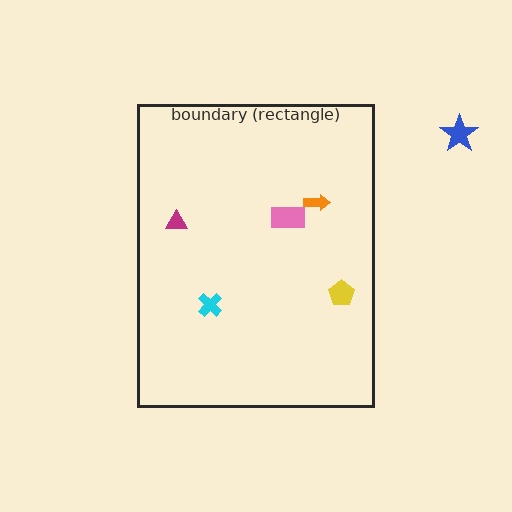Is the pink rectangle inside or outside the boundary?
Inside.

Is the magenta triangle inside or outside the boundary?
Inside.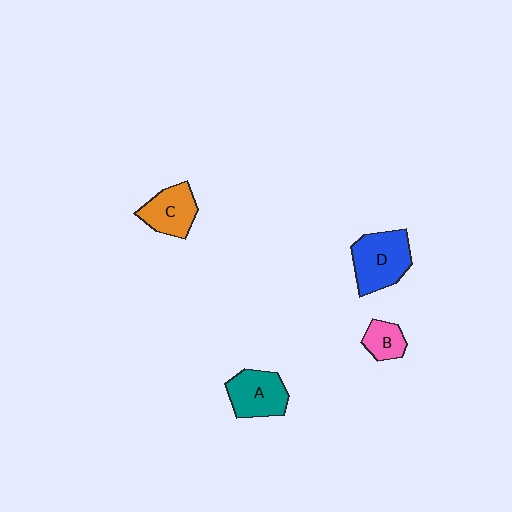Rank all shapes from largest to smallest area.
From largest to smallest: D (blue), A (teal), C (orange), B (pink).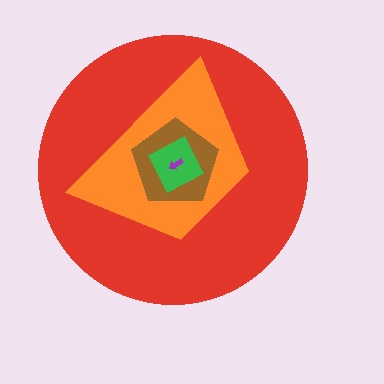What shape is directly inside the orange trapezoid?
The brown pentagon.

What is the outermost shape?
The red circle.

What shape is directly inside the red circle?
The orange trapezoid.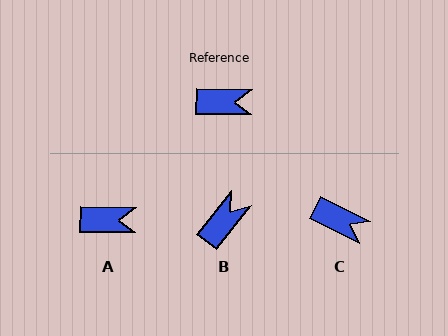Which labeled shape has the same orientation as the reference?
A.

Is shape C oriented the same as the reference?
No, it is off by about 25 degrees.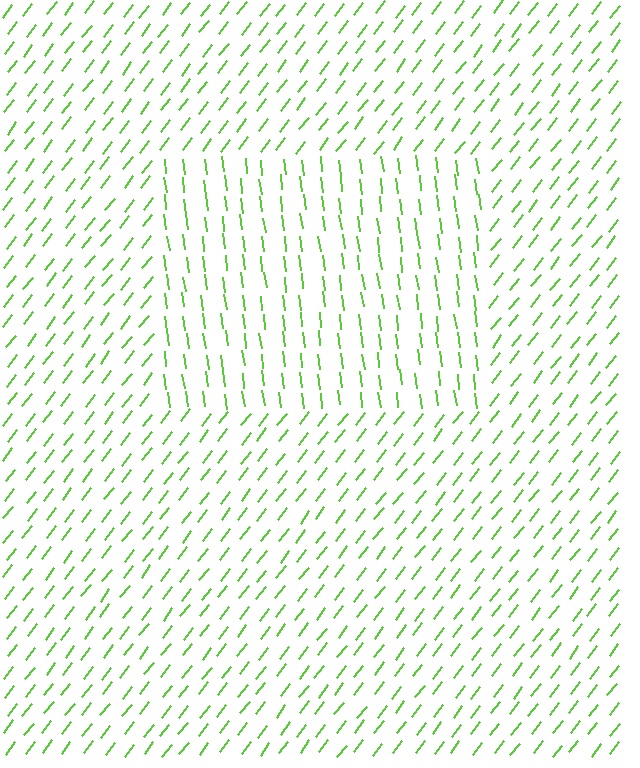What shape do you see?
I see a rectangle.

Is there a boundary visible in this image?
Yes, there is a texture boundary formed by a change in line orientation.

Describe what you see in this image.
The image is filled with small lime line segments. A rectangle region in the image has lines oriented differently from the surrounding lines, creating a visible texture boundary.